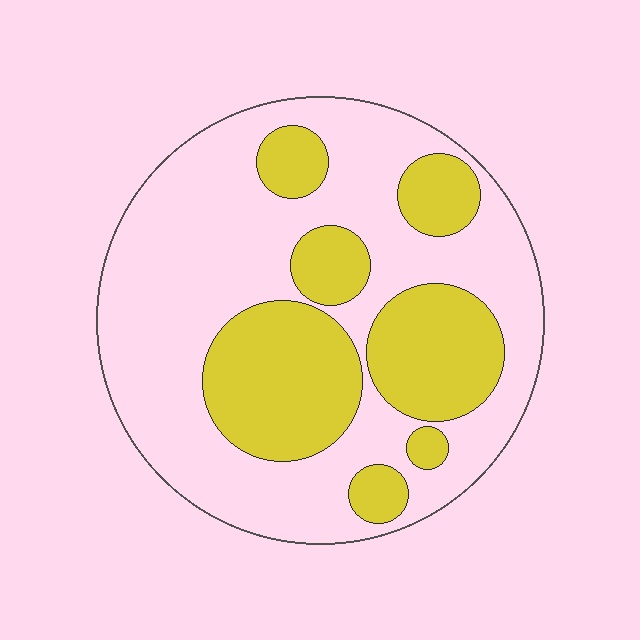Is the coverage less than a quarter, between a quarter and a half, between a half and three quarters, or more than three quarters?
Between a quarter and a half.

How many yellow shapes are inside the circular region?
7.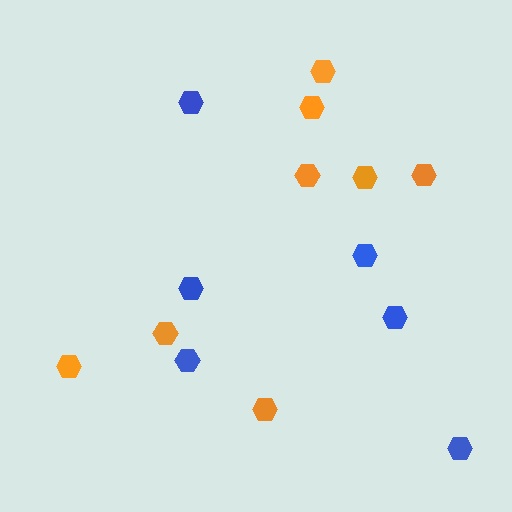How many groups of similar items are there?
There are 2 groups: one group of blue hexagons (6) and one group of orange hexagons (8).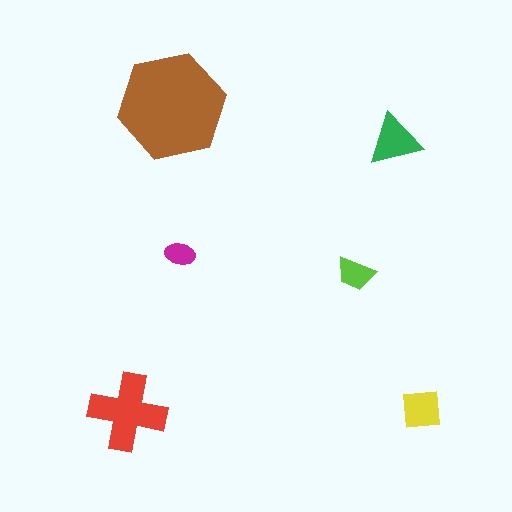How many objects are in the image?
There are 6 objects in the image.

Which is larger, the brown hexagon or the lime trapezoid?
The brown hexagon.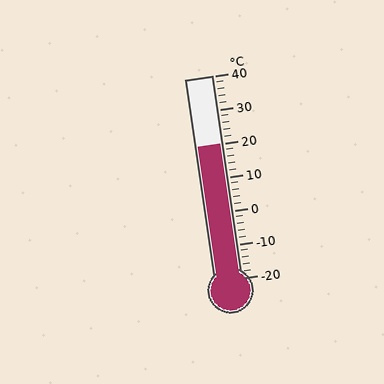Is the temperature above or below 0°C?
The temperature is above 0°C.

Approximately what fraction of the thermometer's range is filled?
The thermometer is filled to approximately 65% of its range.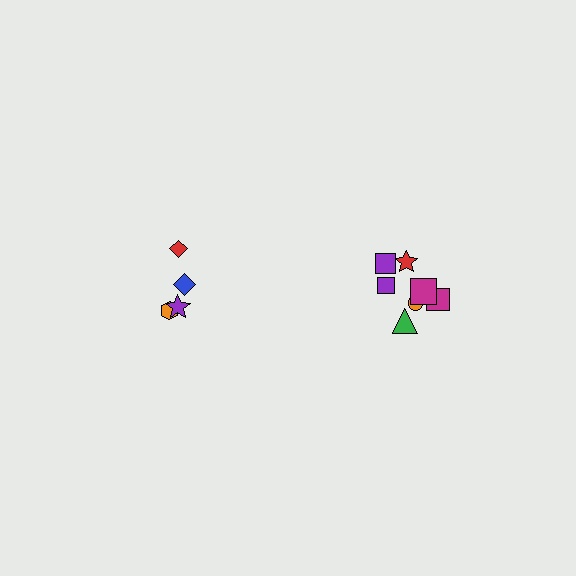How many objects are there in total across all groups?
There are 11 objects.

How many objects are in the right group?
There are 7 objects.